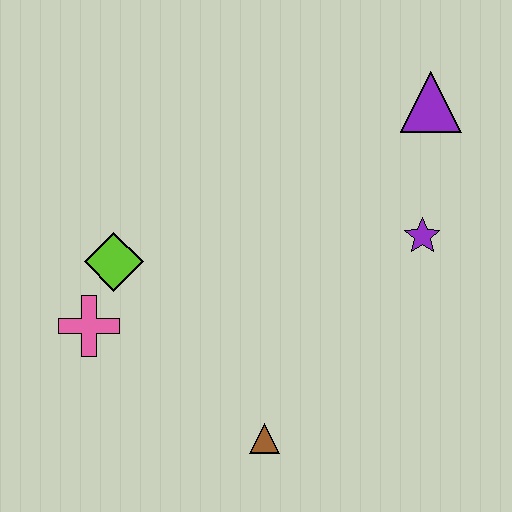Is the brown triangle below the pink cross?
Yes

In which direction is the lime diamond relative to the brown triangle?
The lime diamond is above the brown triangle.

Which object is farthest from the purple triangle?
The pink cross is farthest from the purple triangle.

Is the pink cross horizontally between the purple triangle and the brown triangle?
No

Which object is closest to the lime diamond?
The pink cross is closest to the lime diamond.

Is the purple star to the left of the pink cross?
No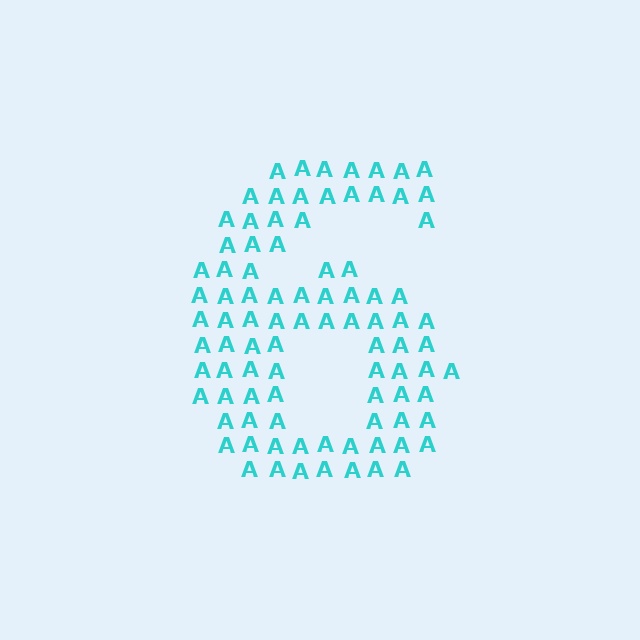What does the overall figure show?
The overall figure shows the digit 6.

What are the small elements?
The small elements are letter A's.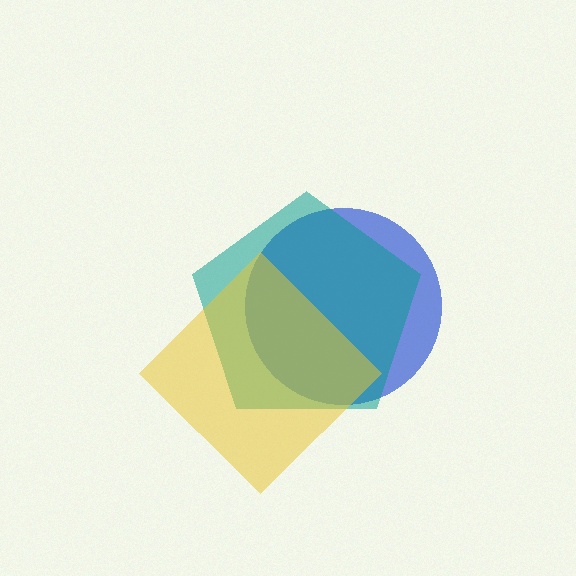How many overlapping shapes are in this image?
There are 3 overlapping shapes in the image.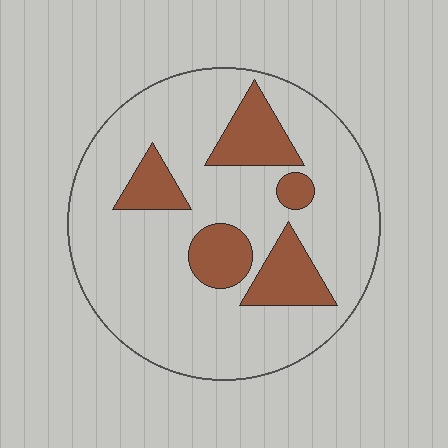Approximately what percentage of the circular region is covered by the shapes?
Approximately 20%.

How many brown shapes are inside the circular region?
5.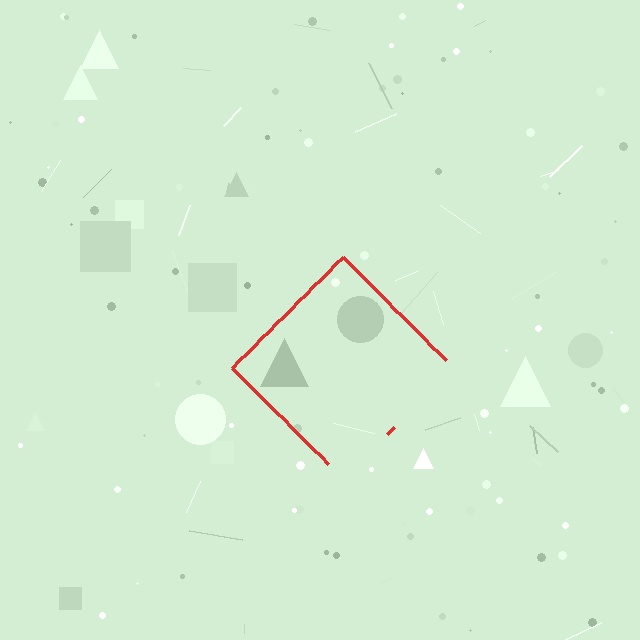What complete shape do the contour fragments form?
The contour fragments form a diamond.